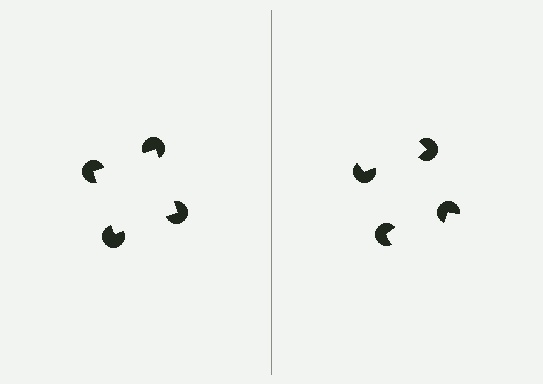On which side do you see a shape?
An illusory square appears on the left side. On the right side the wedge cuts are rotated, so no coherent shape forms.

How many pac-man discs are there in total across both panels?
8 — 4 on each side.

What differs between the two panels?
The pac-man discs are positioned identically on both sides; only the wedge orientations differ. On the left they align to a square; on the right they are misaligned.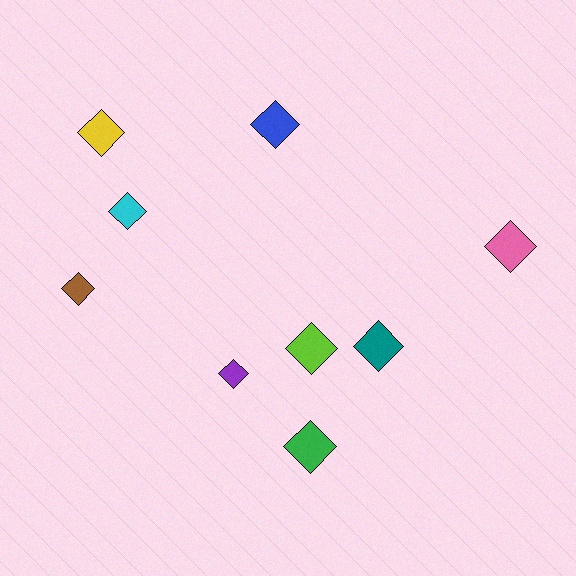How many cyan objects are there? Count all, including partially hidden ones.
There is 1 cyan object.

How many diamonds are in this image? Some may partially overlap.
There are 9 diamonds.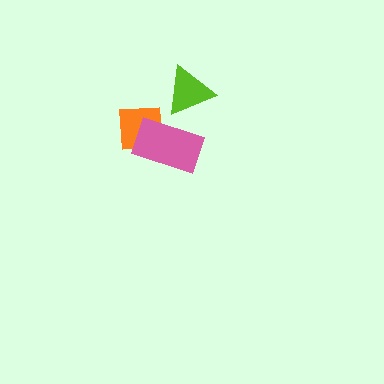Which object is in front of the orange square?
The pink rectangle is in front of the orange square.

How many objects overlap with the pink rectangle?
1 object overlaps with the pink rectangle.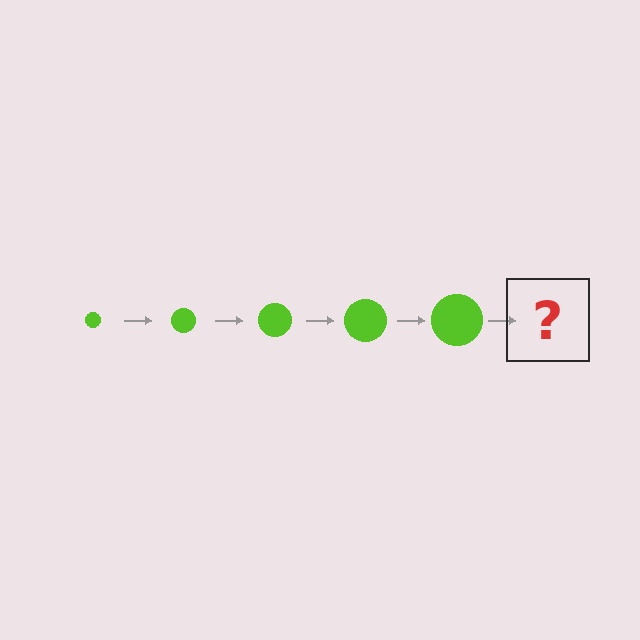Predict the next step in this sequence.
The next step is a lime circle, larger than the previous one.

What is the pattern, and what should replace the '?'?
The pattern is that the circle gets progressively larger each step. The '?' should be a lime circle, larger than the previous one.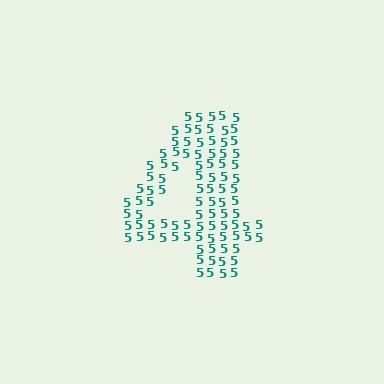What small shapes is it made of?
It is made of small digit 5's.